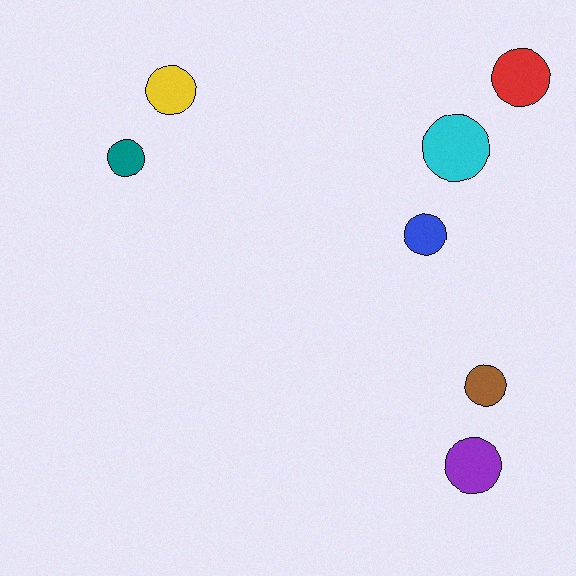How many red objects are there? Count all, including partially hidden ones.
There is 1 red object.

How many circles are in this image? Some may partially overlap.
There are 7 circles.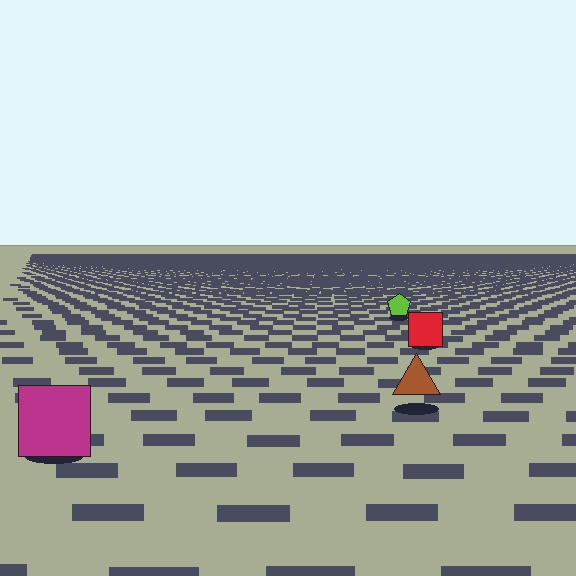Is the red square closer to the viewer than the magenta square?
No. The magenta square is closer — you can tell from the texture gradient: the ground texture is coarser near it.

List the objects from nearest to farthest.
From nearest to farthest: the magenta square, the brown triangle, the red square, the lime pentagon.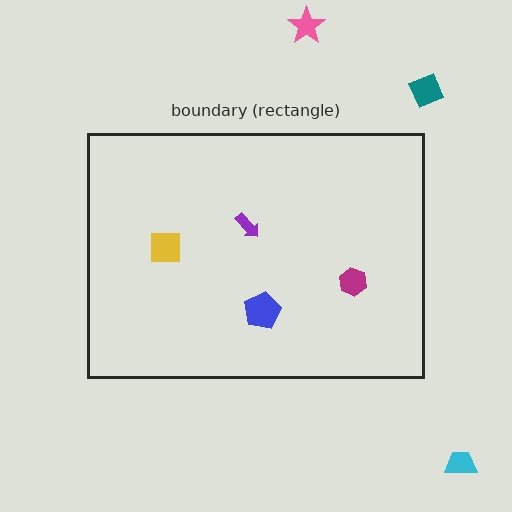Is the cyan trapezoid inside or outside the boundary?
Outside.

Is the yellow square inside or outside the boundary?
Inside.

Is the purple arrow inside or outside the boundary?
Inside.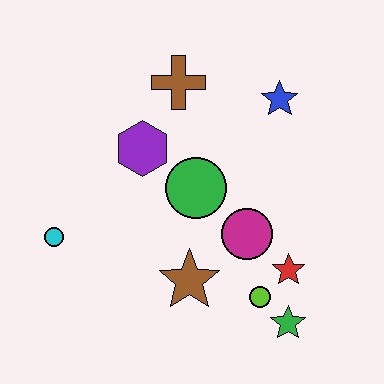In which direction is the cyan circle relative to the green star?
The cyan circle is to the left of the green star.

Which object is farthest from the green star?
The brown cross is farthest from the green star.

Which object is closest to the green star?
The lime circle is closest to the green star.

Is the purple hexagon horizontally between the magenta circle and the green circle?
No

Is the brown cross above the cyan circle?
Yes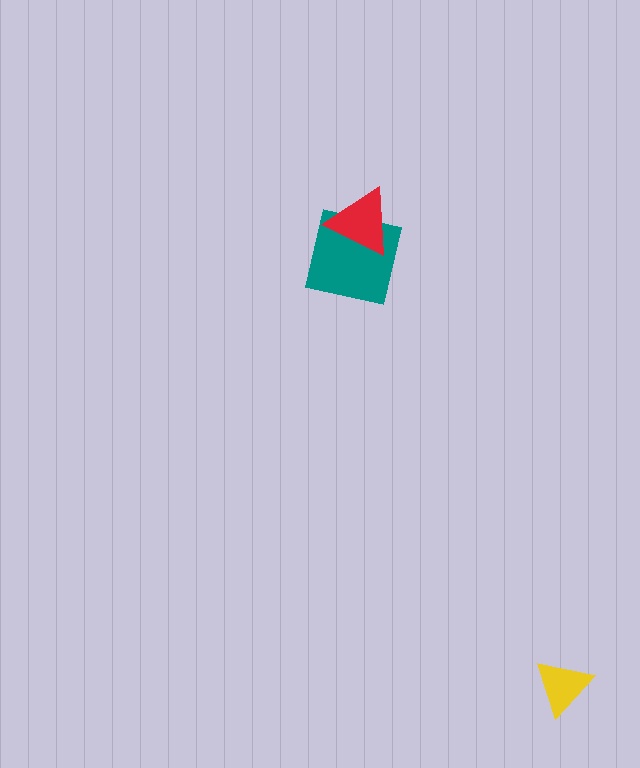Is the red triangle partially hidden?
No, no other shape covers it.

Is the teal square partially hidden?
Yes, it is partially covered by another shape.